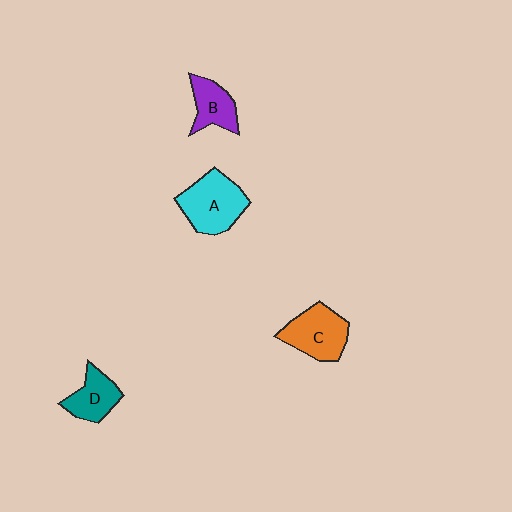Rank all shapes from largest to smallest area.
From largest to smallest: A (cyan), C (orange), D (teal), B (purple).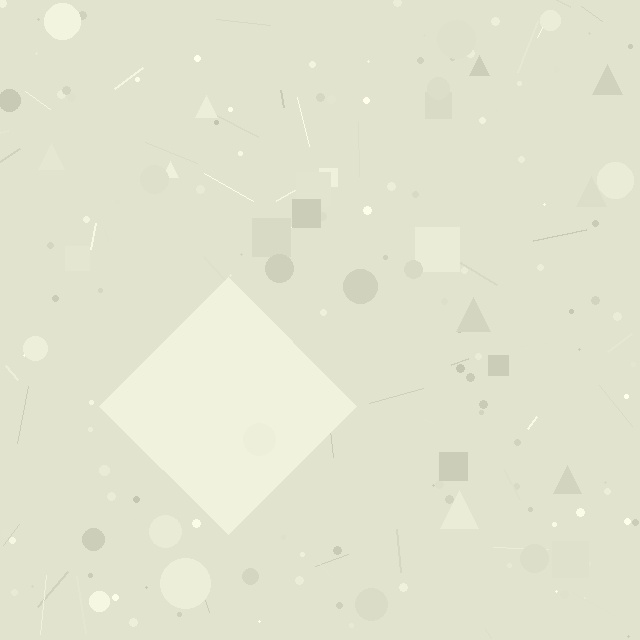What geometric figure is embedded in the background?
A diamond is embedded in the background.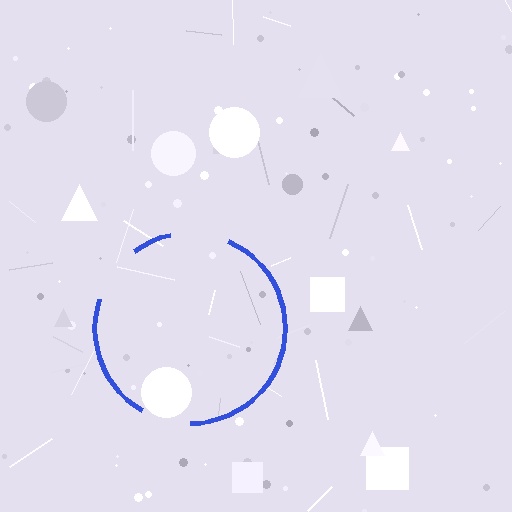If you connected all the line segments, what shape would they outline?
They would outline a circle.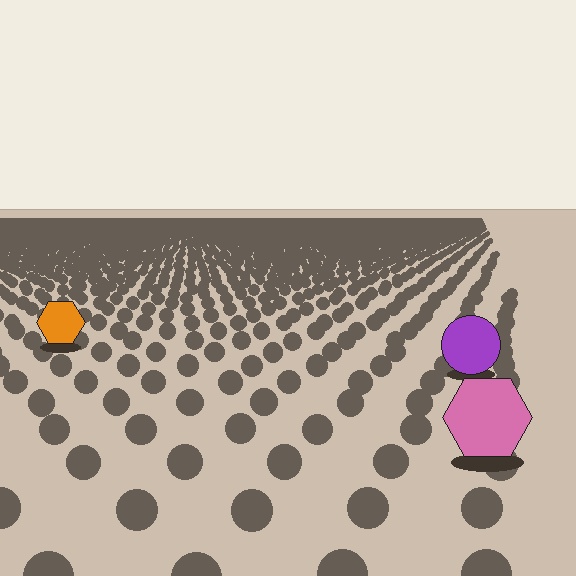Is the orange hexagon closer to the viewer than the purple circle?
No. The purple circle is closer — you can tell from the texture gradient: the ground texture is coarser near it.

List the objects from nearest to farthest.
From nearest to farthest: the pink hexagon, the purple circle, the orange hexagon.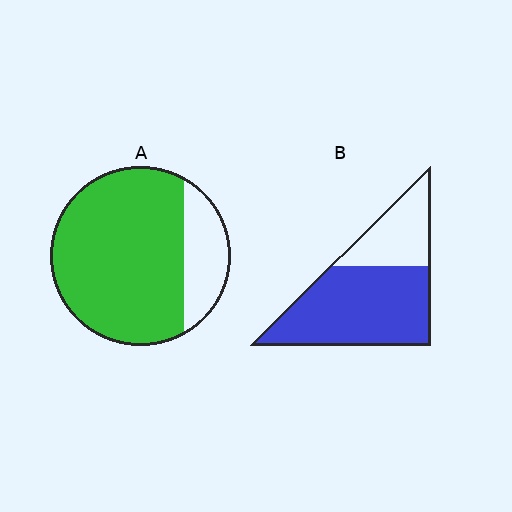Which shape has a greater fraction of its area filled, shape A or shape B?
Shape A.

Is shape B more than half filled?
Yes.